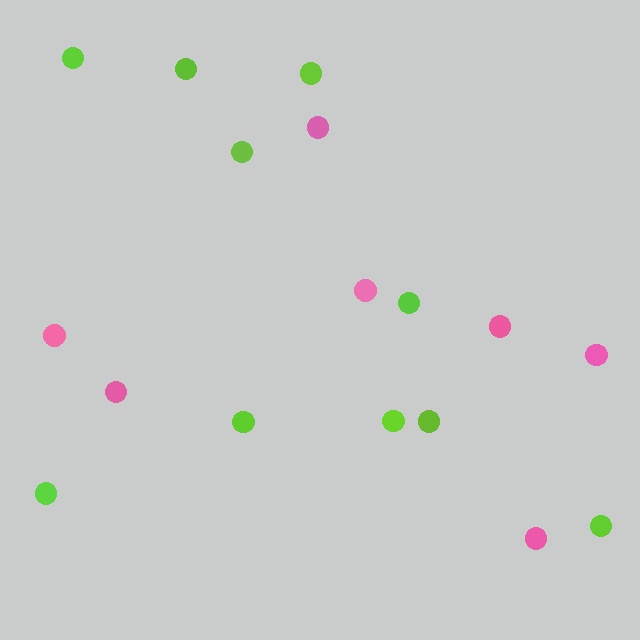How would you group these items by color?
There are 2 groups: one group of pink circles (7) and one group of lime circles (10).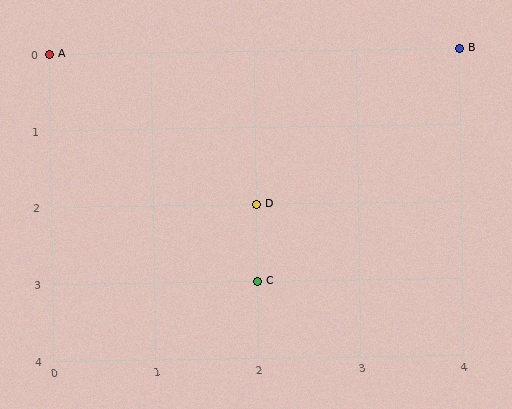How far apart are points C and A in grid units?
Points C and A are 2 columns and 3 rows apart (about 3.6 grid units diagonally).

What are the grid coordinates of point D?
Point D is at grid coordinates (2, 2).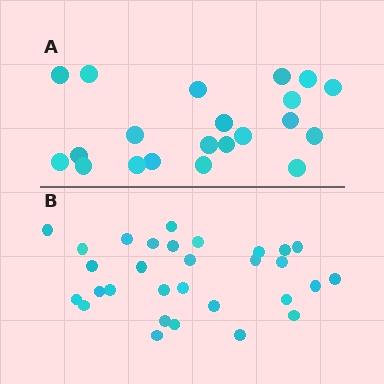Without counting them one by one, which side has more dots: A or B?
Region B (the bottom region) has more dots.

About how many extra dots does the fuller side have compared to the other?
Region B has roughly 8 or so more dots than region A.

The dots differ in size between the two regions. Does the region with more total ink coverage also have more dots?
No. Region A has more total ink coverage because its dots are larger, but region B actually contains more individual dots. Total area can be misleading — the number of items is what matters here.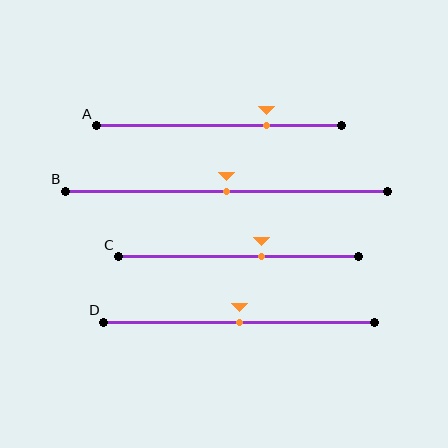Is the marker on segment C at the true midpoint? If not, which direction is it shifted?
No, the marker on segment C is shifted to the right by about 10% of the segment length.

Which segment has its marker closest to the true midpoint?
Segment B has its marker closest to the true midpoint.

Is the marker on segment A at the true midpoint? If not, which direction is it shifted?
No, the marker on segment A is shifted to the right by about 19% of the segment length.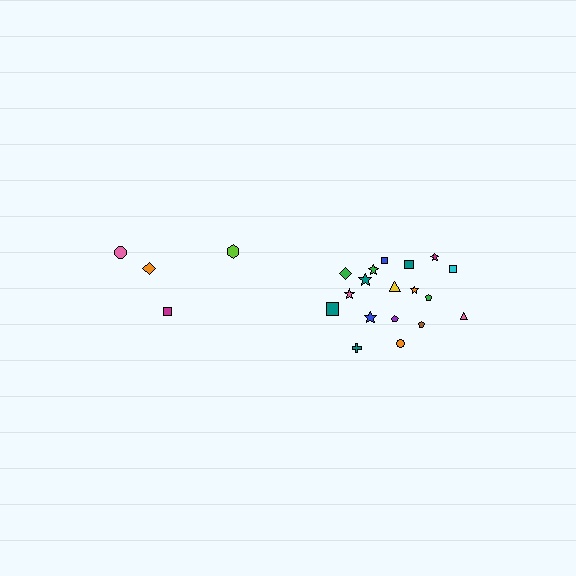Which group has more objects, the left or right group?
The right group.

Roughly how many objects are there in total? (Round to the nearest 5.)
Roughly 20 objects in total.